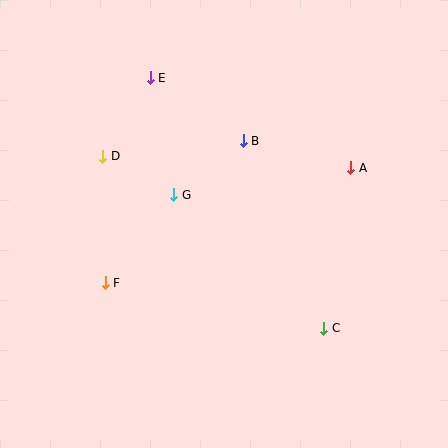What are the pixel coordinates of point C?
Point C is at (324, 328).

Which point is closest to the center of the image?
Point G at (174, 195) is closest to the center.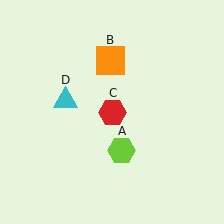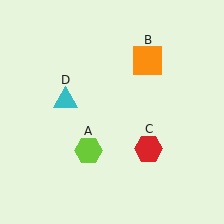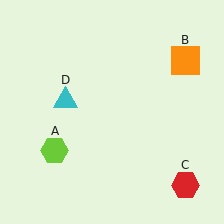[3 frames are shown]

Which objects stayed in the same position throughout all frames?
Cyan triangle (object D) remained stationary.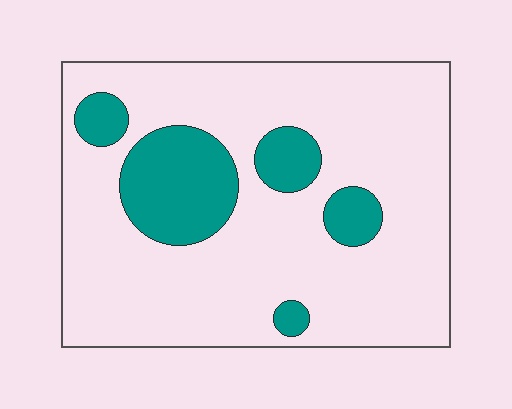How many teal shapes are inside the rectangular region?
5.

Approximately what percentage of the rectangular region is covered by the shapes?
Approximately 20%.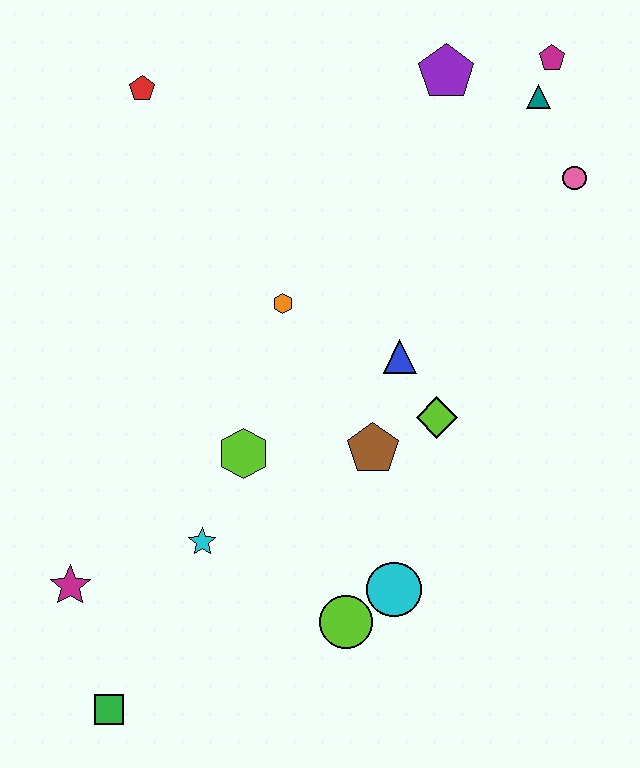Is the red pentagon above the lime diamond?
Yes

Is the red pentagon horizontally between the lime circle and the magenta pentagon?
No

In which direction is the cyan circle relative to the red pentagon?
The cyan circle is below the red pentagon.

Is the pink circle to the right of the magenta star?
Yes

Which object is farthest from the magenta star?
The magenta pentagon is farthest from the magenta star.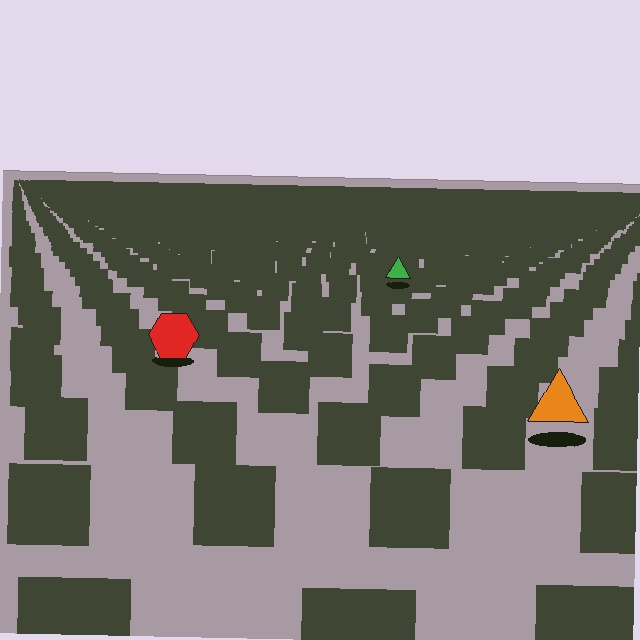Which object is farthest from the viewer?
The green triangle is farthest from the viewer. It appears smaller and the ground texture around it is denser.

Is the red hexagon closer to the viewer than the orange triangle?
No. The orange triangle is closer — you can tell from the texture gradient: the ground texture is coarser near it.